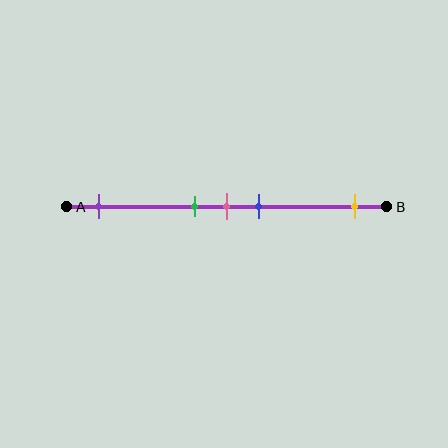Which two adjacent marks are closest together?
The green and pink marks are the closest adjacent pair.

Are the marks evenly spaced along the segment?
No, the marks are not evenly spaced.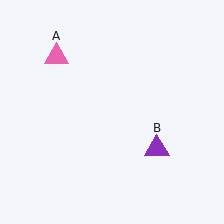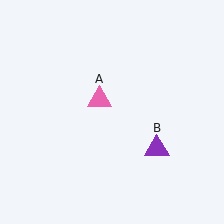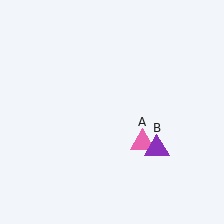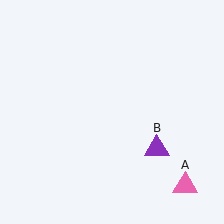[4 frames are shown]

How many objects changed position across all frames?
1 object changed position: pink triangle (object A).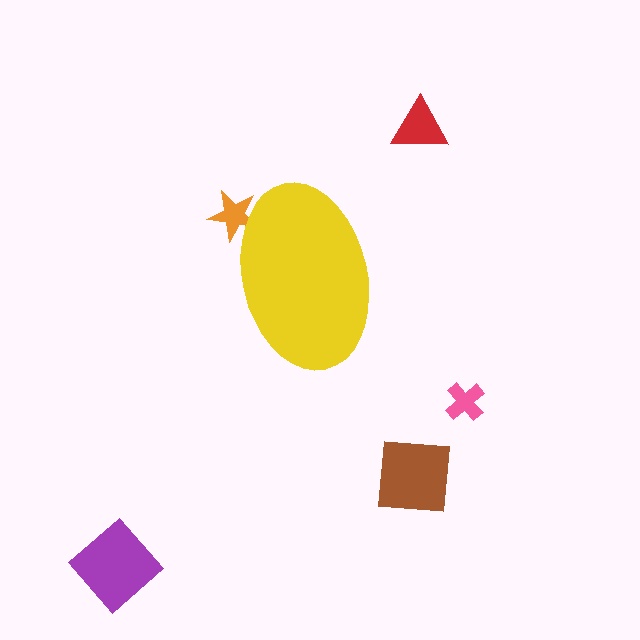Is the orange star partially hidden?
Yes, the orange star is partially hidden behind the yellow ellipse.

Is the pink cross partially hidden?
No, the pink cross is fully visible.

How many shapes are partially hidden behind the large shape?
1 shape is partially hidden.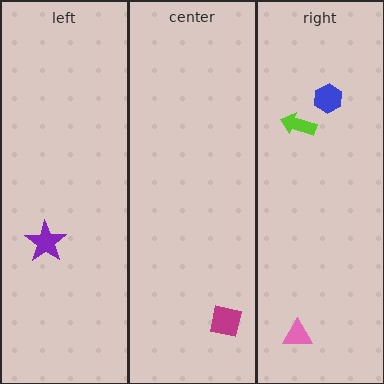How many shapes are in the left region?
1.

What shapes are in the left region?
The purple star.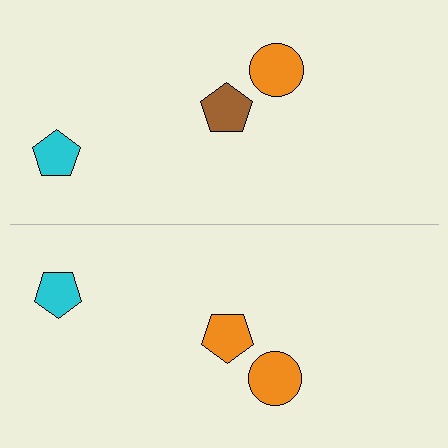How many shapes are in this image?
There are 6 shapes in this image.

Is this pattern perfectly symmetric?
No, the pattern is not perfectly symmetric. The orange pentagon on the bottom side breaks the symmetry — its mirror counterpart is brown.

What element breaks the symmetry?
The orange pentagon on the bottom side breaks the symmetry — its mirror counterpart is brown.